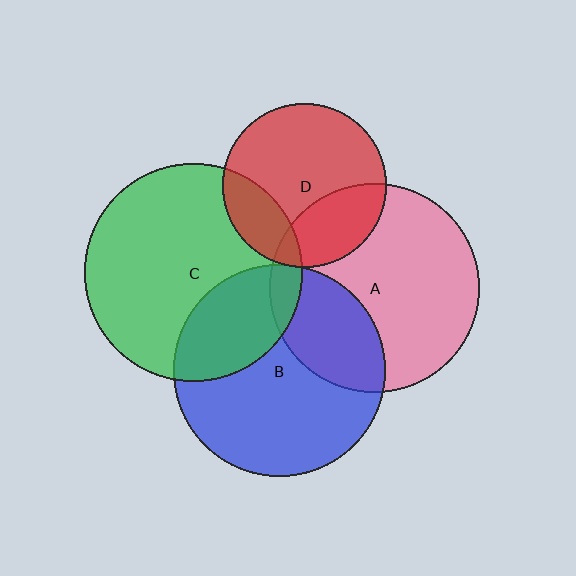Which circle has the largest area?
Circle C (green).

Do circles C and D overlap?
Yes.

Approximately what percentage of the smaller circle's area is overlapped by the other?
Approximately 20%.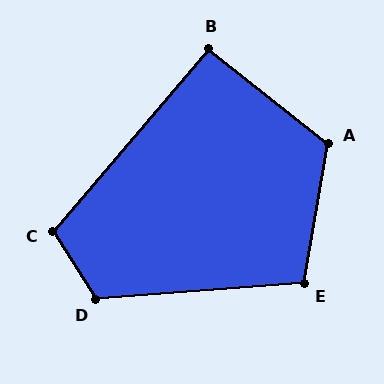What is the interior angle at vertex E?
Approximately 104 degrees (obtuse).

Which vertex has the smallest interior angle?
B, at approximately 92 degrees.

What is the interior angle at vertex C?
Approximately 108 degrees (obtuse).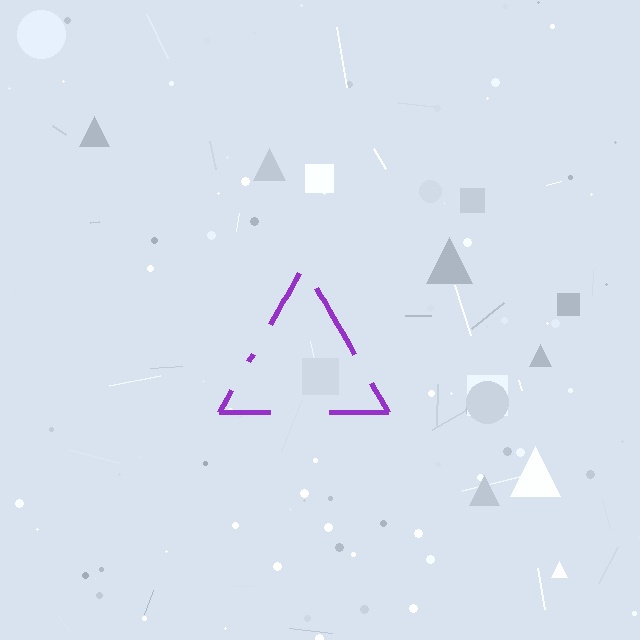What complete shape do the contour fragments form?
The contour fragments form a triangle.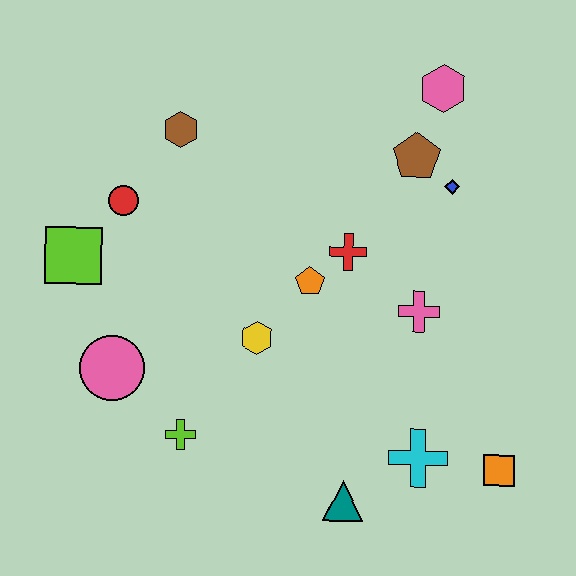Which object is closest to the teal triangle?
The cyan cross is closest to the teal triangle.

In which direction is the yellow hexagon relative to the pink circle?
The yellow hexagon is to the right of the pink circle.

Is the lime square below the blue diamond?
Yes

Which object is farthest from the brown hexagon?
The orange square is farthest from the brown hexagon.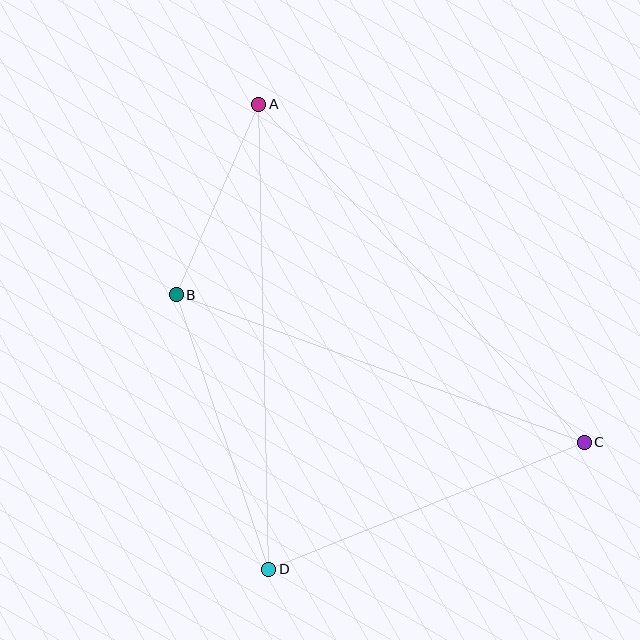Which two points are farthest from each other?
Points A and C are farthest from each other.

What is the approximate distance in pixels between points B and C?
The distance between B and C is approximately 434 pixels.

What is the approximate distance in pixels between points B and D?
The distance between B and D is approximately 290 pixels.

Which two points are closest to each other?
Points A and B are closest to each other.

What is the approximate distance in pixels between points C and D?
The distance between C and D is approximately 340 pixels.